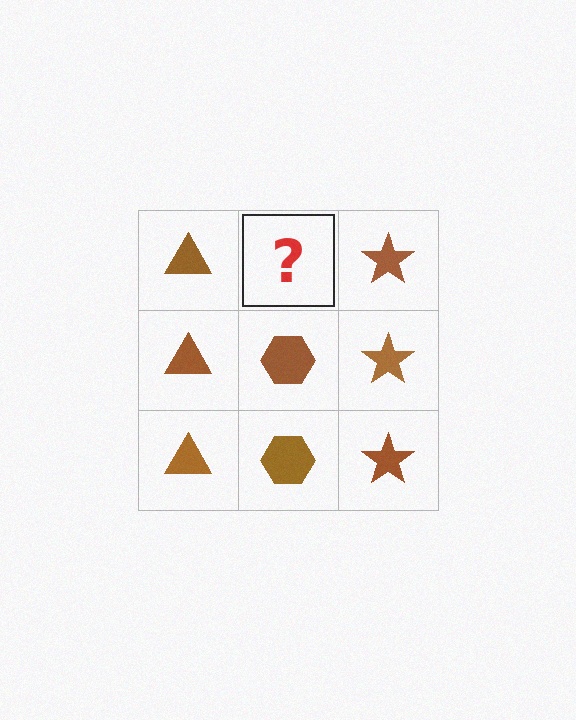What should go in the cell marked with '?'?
The missing cell should contain a brown hexagon.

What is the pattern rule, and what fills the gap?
The rule is that each column has a consistent shape. The gap should be filled with a brown hexagon.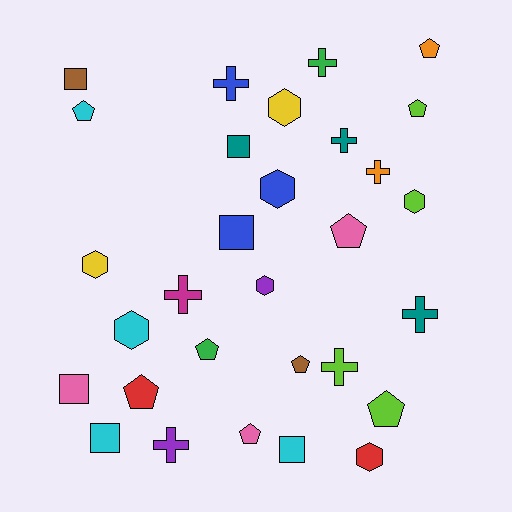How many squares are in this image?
There are 6 squares.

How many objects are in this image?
There are 30 objects.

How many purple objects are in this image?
There are 2 purple objects.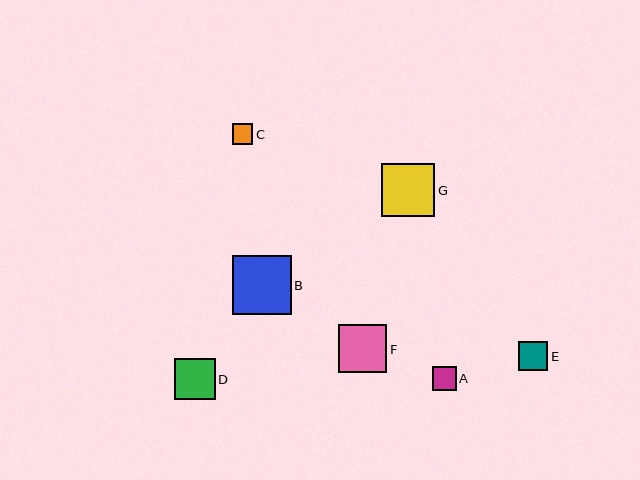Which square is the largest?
Square B is the largest with a size of approximately 59 pixels.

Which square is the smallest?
Square C is the smallest with a size of approximately 20 pixels.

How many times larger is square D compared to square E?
Square D is approximately 1.4 times the size of square E.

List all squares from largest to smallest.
From largest to smallest: B, G, F, D, E, A, C.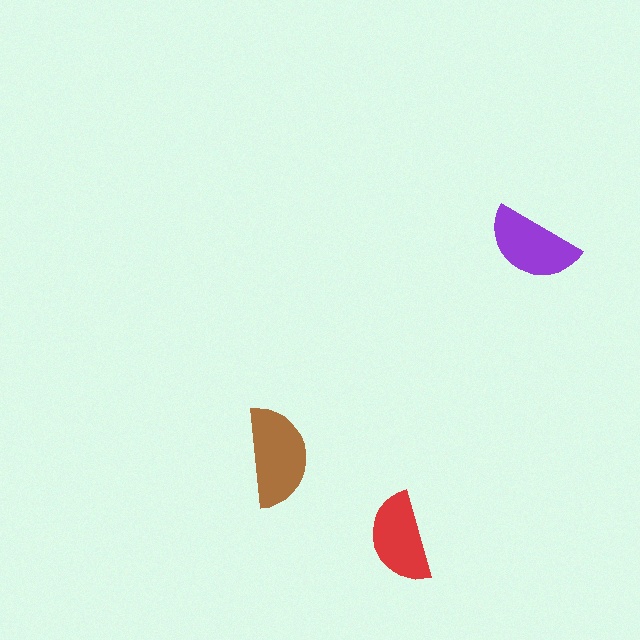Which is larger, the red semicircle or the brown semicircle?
The brown one.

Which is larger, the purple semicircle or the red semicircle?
The purple one.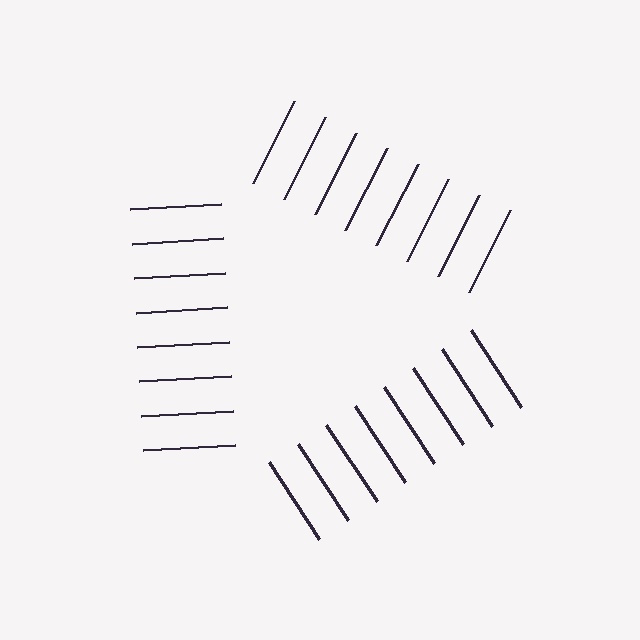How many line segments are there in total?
24 — 8 along each of the 3 edges.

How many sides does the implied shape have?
3 sides — the line-ends trace a triangle.